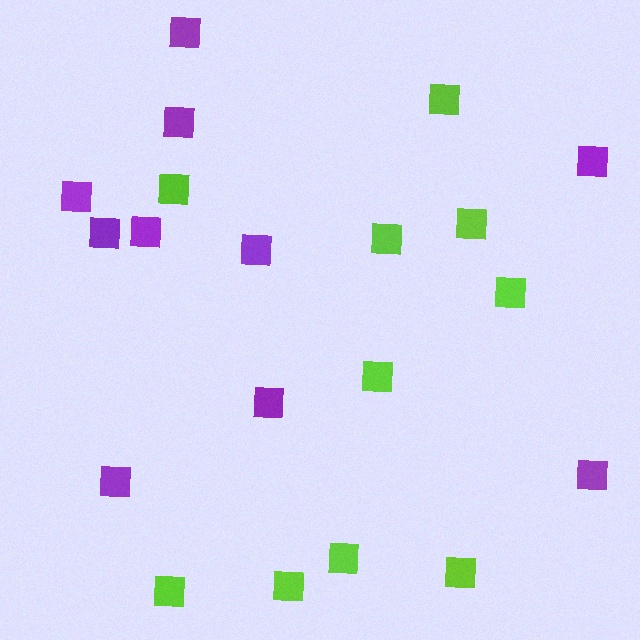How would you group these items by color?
There are 2 groups: one group of purple squares (10) and one group of lime squares (10).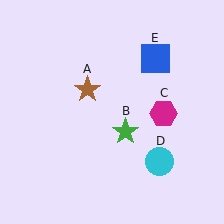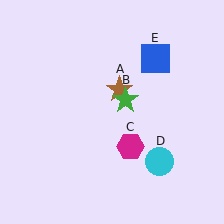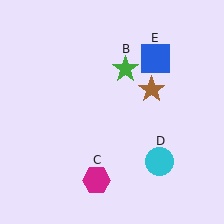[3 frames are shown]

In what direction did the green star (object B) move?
The green star (object B) moved up.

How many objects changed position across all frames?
3 objects changed position: brown star (object A), green star (object B), magenta hexagon (object C).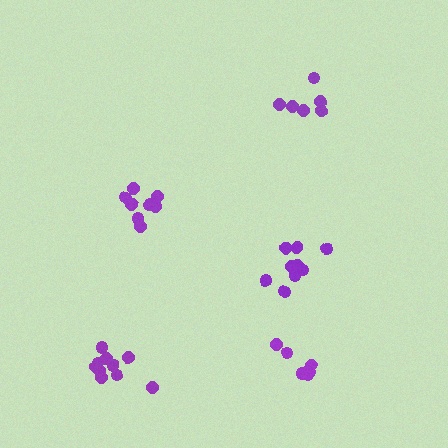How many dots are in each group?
Group 1: 6 dots, Group 2: 8 dots, Group 3: 9 dots, Group 4: 6 dots, Group 5: 10 dots (39 total).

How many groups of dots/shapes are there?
There are 5 groups.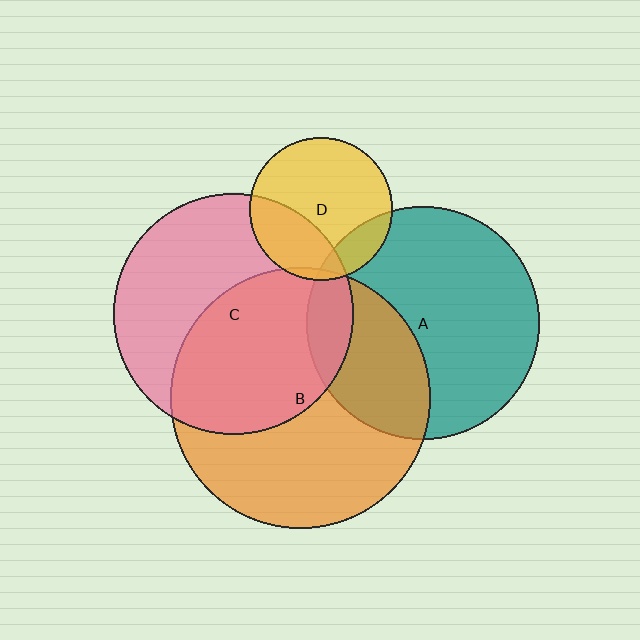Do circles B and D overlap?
Yes.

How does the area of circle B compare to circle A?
Approximately 1.2 times.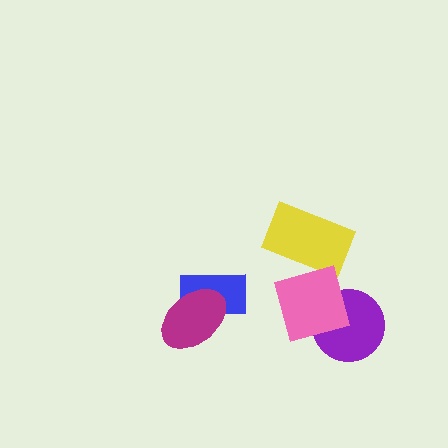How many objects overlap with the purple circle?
1 object overlaps with the purple circle.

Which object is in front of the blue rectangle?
The magenta ellipse is in front of the blue rectangle.